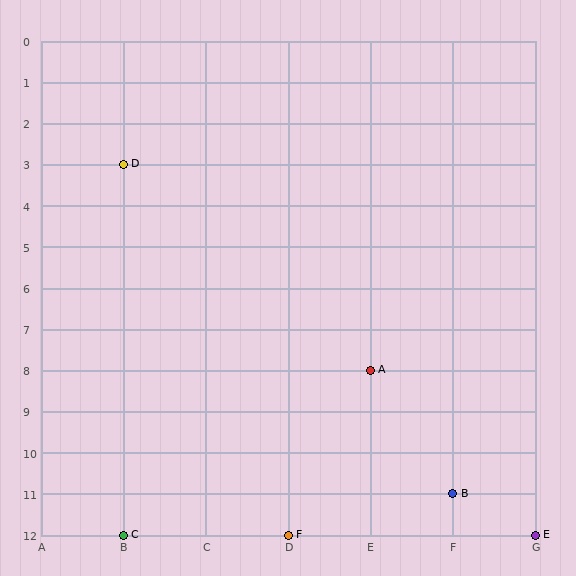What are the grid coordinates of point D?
Point D is at grid coordinates (B, 3).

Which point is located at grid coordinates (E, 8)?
Point A is at (E, 8).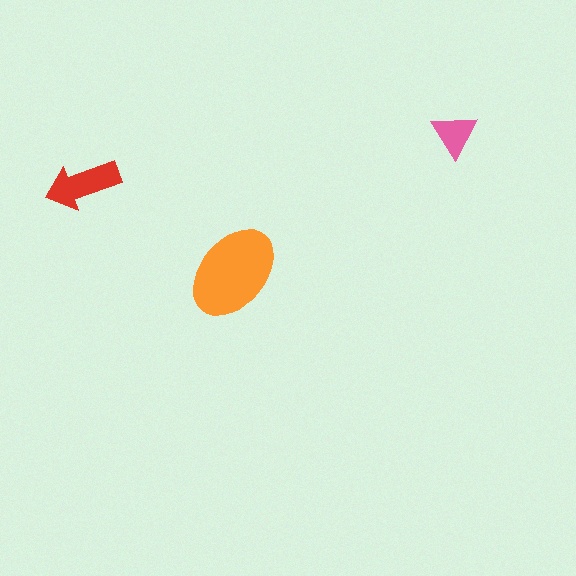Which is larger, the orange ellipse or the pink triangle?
The orange ellipse.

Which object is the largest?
The orange ellipse.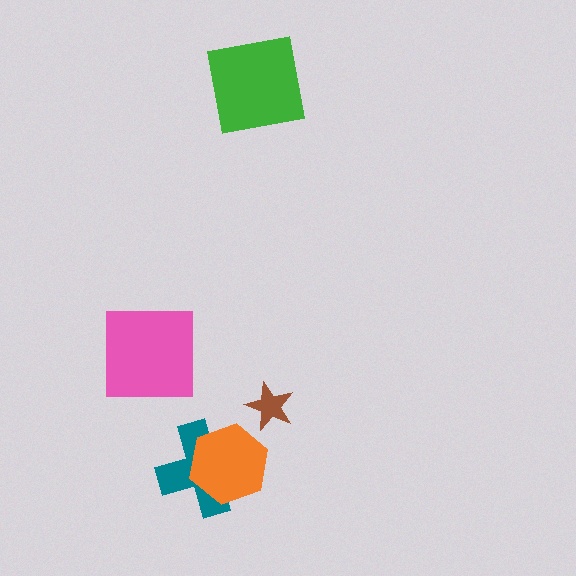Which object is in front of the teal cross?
The orange hexagon is in front of the teal cross.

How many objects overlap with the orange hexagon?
1 object overlaps with the orange hexagon.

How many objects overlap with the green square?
0 objects overlap with the green square.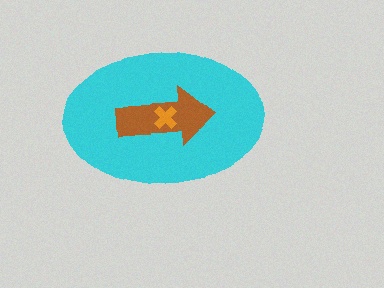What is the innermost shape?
The orange cross.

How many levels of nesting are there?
3.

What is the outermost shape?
The cyan ellipse.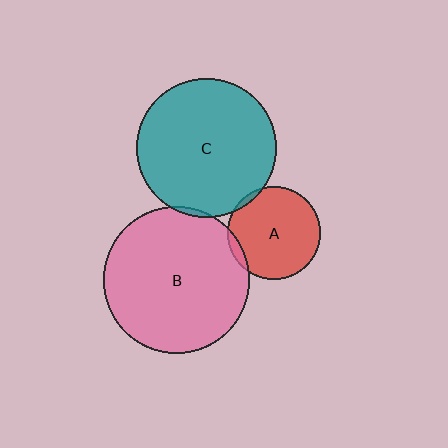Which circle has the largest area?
Circle B (pink).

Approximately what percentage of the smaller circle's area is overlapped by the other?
Approximately 5%.